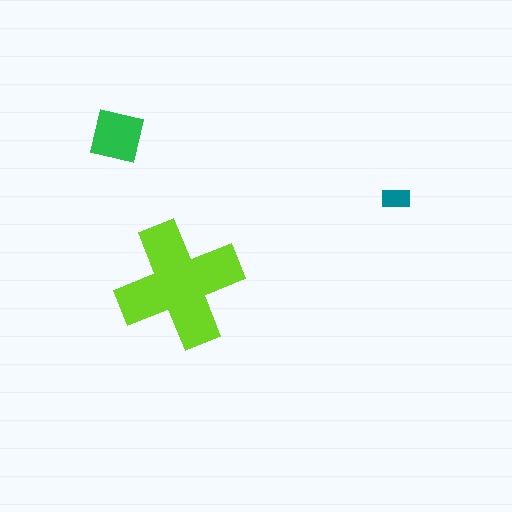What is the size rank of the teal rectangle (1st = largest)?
3rd.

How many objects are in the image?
There are 3 objects in the image.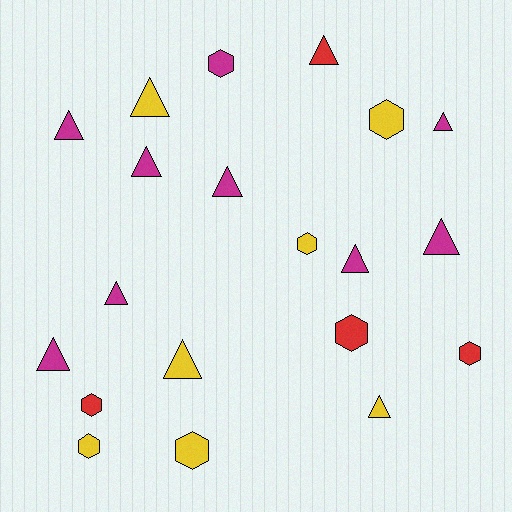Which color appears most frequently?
Magenta, with 9 objects.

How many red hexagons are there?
There are 3 red hexagons.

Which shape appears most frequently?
Triangle, with 12 objects.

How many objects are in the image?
There are 20 objects.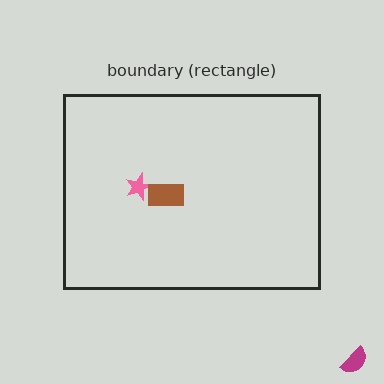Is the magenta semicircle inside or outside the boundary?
Outside.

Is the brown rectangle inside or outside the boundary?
Inside.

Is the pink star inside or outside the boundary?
Inside.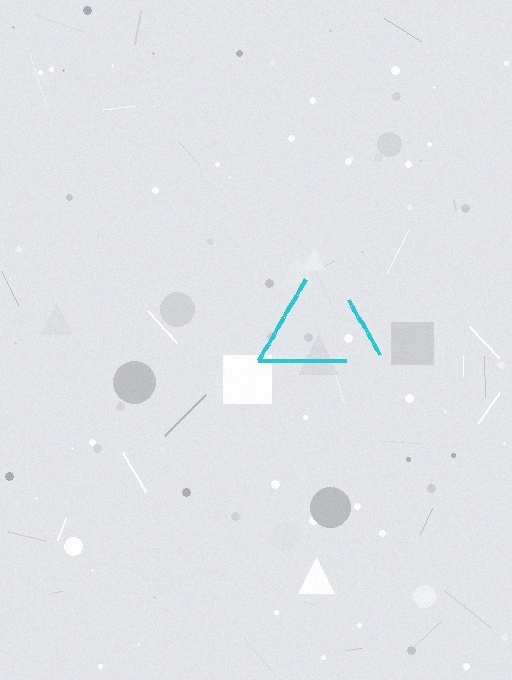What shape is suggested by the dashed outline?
The dashed outline suggests a triangle.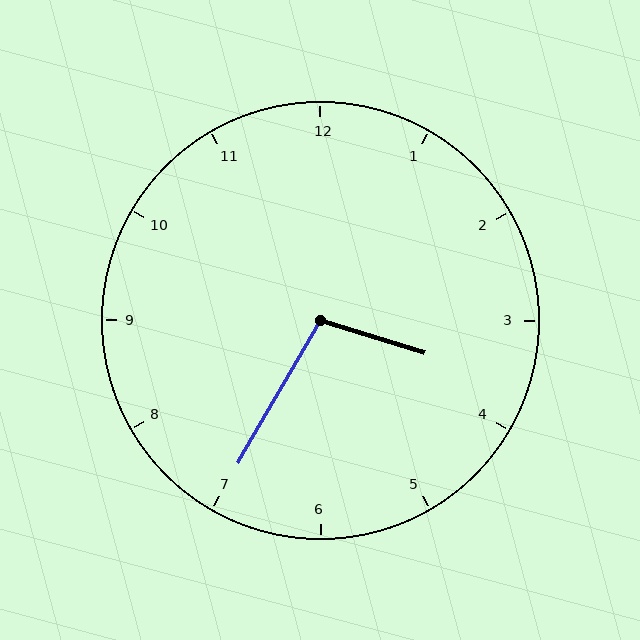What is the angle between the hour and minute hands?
Approximately 102 degrees.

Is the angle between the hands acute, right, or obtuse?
It is obtuse.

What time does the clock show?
3:35.